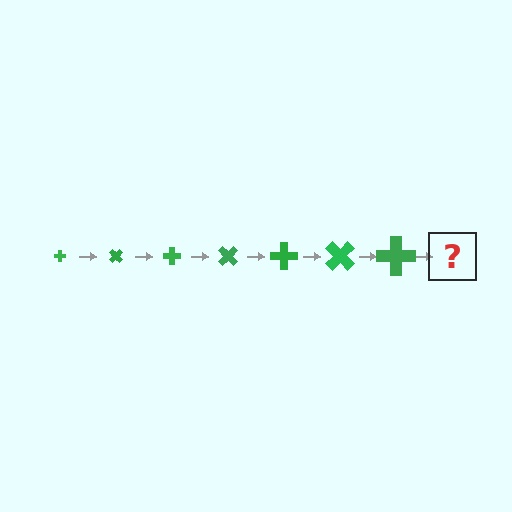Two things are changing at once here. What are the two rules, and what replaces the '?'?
The two rules are that the cross grows larger each step and it rotates 45 degrees each step. The '?' should be a cross, larger than the previous one and rotated 315 degrees from the start.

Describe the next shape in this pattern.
It should be a cross, larger than the previous one and rotated 315 degrees from the start.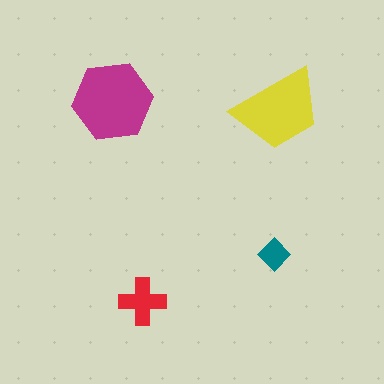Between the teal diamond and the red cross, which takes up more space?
The red cross.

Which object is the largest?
The magenta hexagon.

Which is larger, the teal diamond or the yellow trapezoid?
The yellow trapezoid.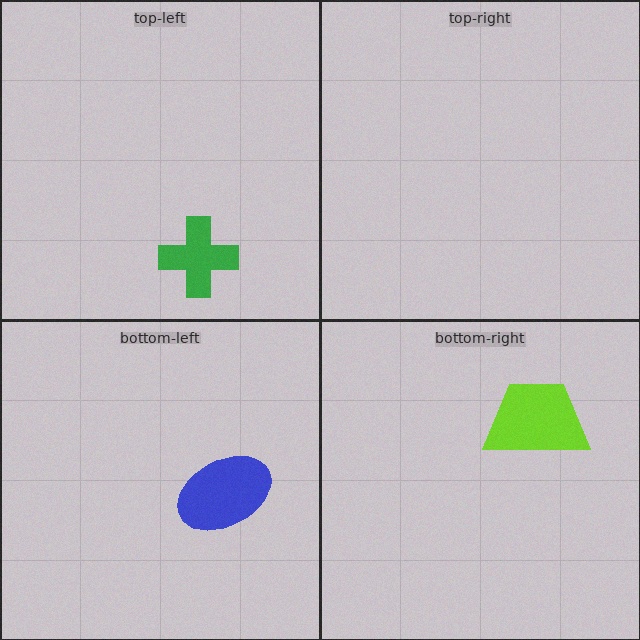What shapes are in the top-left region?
The green cross.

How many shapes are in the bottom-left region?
1.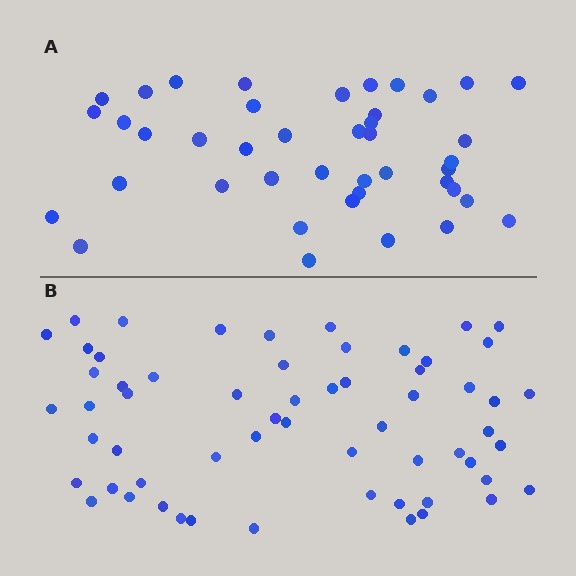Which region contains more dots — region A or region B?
Region B (the bottom region) has more dots.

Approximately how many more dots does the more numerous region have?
Region B has approximately 20 more dots than region A.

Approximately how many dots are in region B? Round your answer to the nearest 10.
About 60 dots.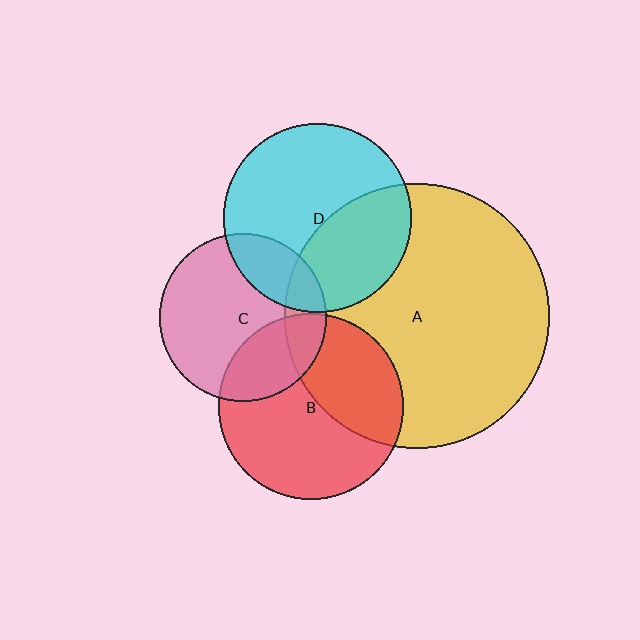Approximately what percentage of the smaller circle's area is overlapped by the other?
Approximately 30%.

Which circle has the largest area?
Circle A (yellow).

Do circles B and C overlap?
Yes.